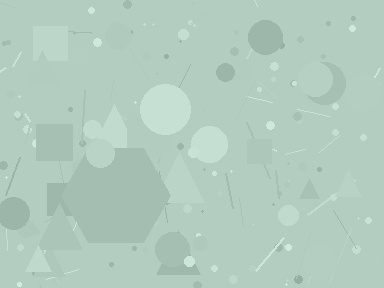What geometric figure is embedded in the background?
A hexagon is embedded in the background.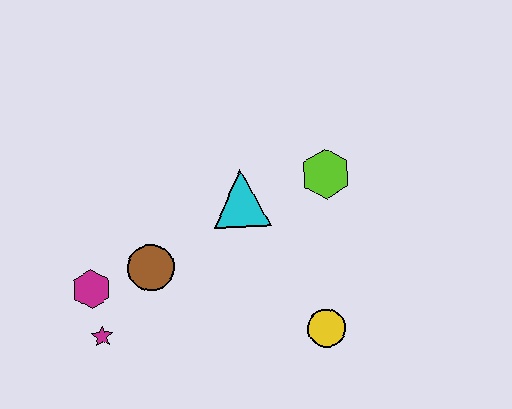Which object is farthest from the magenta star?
The lime hexagon is farthest from the magenta star.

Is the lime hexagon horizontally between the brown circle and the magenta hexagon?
No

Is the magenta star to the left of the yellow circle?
Yes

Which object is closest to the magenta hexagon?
The magenta star is closest to the magenta hexagon.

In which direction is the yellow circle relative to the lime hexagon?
The yellow circle is below the lime hexagon.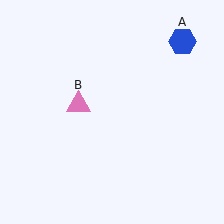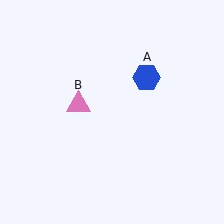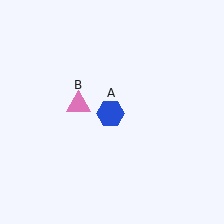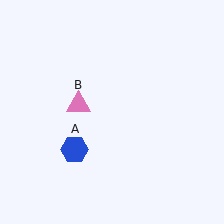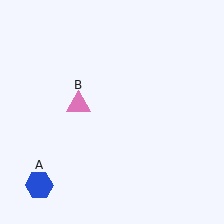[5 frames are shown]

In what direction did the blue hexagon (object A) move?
The blue hexagon (object A) moved down and to the left.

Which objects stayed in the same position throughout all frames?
Pink triangle (object B) remained stationary.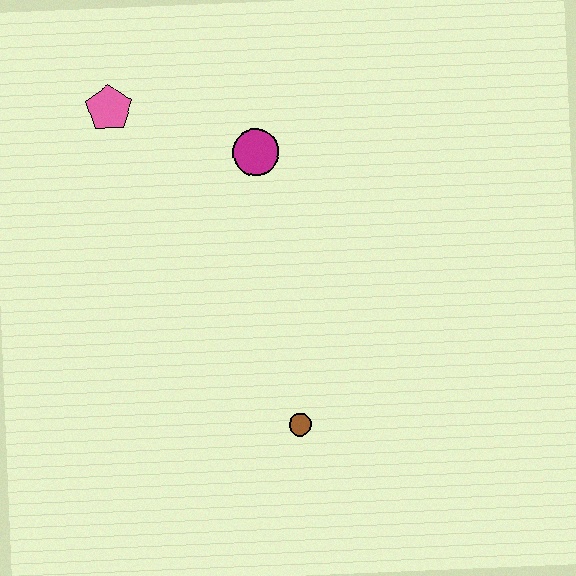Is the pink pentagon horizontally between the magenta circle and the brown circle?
No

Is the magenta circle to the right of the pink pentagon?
Yes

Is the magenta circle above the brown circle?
Yes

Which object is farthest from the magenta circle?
The brown circle is farthest from the magenta circle.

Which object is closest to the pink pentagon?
The magenta circle is closest to the pink pentagon.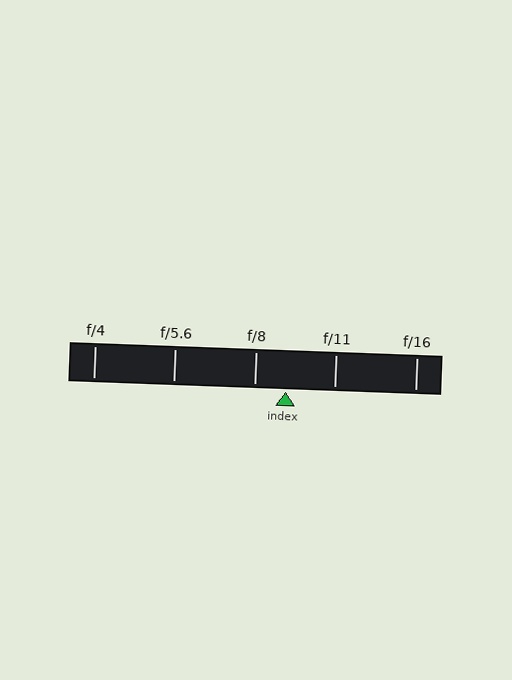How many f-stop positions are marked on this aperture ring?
There are 5 f-stop positions marked.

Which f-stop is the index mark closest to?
The index mark is closest to f/8.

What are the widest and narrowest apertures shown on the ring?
The widest aperture shown is f/4 and the narrowest is f/16.